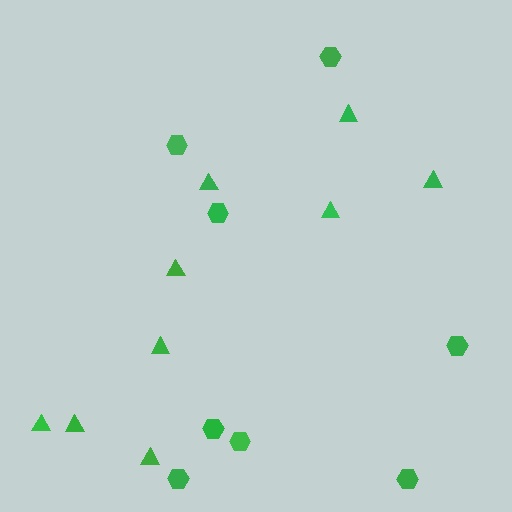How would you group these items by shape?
There are 2 groups: one group of triangles (9) and one group of hexagons (8).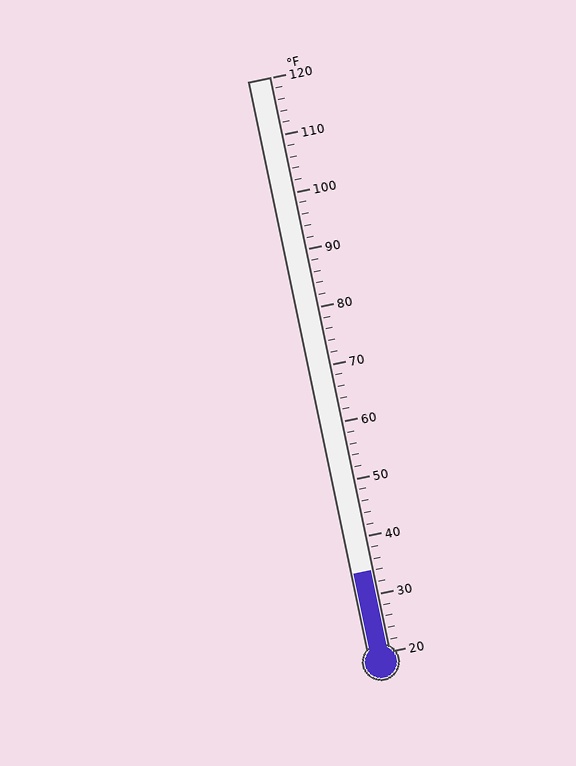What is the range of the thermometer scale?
The thermometer scale ranges from 20°F to 120°F.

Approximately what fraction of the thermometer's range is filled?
The thermometer is filled to approximately 15% of its range.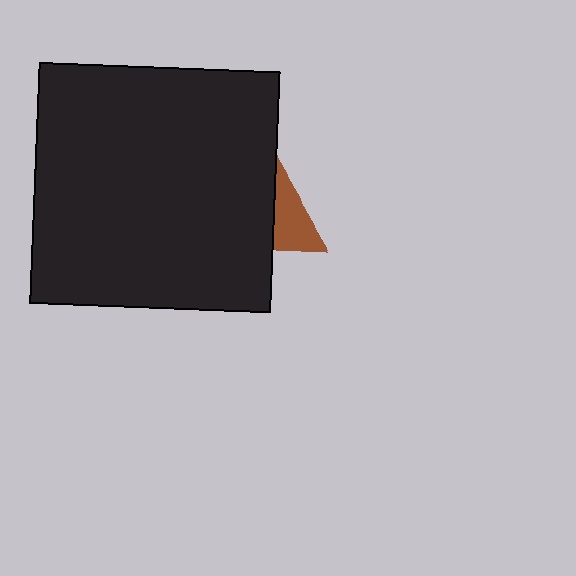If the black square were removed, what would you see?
You would see the complete brown triangle.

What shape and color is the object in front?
The object in front is a black square.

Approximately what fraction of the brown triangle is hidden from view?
Roughly 60% of the brown triangle is hidden behind the black square.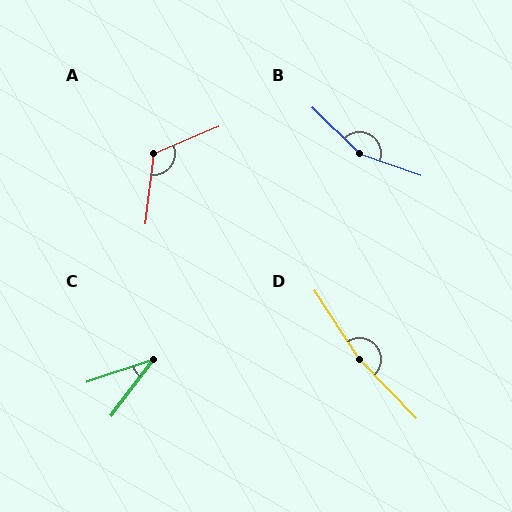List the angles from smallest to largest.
C (34°), A (120°), B (156°), D (169°).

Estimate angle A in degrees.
Approximately 120 degrees.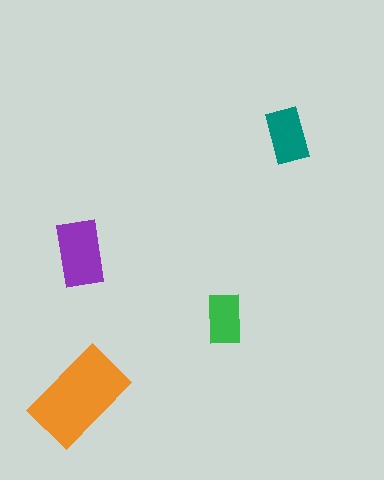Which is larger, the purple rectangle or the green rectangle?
The purple one.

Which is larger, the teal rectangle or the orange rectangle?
The orange one.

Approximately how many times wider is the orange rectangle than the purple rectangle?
About 1.5 times wider.